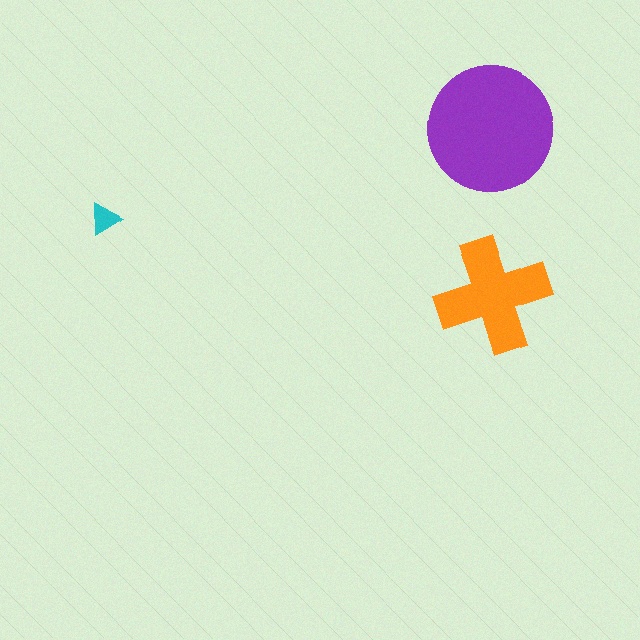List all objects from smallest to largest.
The cyan triangle, the orange cross, the purple circle.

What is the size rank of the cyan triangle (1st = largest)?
3rd.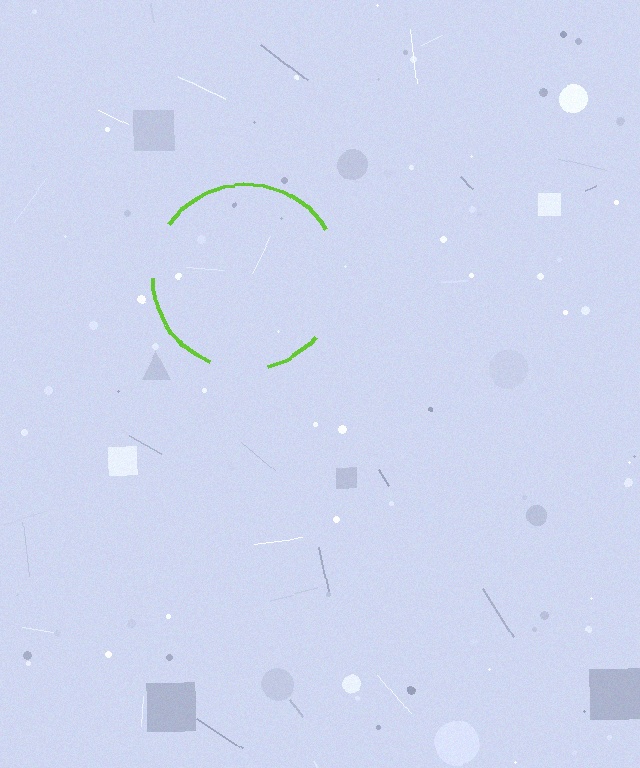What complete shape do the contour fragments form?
The contour fragments form a circle.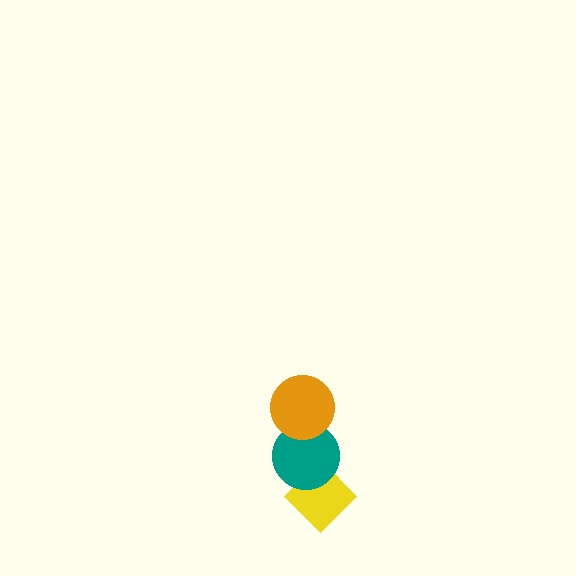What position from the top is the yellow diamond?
The yellow diamond is 3rd from the top.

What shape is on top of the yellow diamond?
The teal circle is on top of the yellow diamond.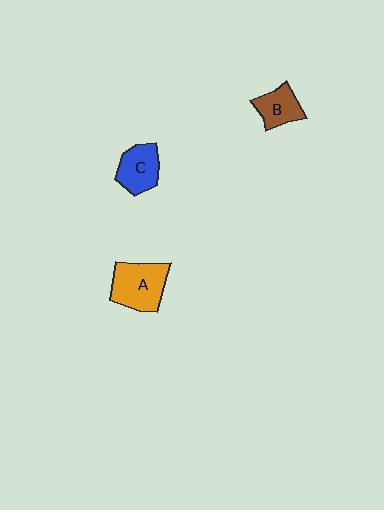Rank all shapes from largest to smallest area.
From largest to smallest: A (orange), C (blue), B (brown).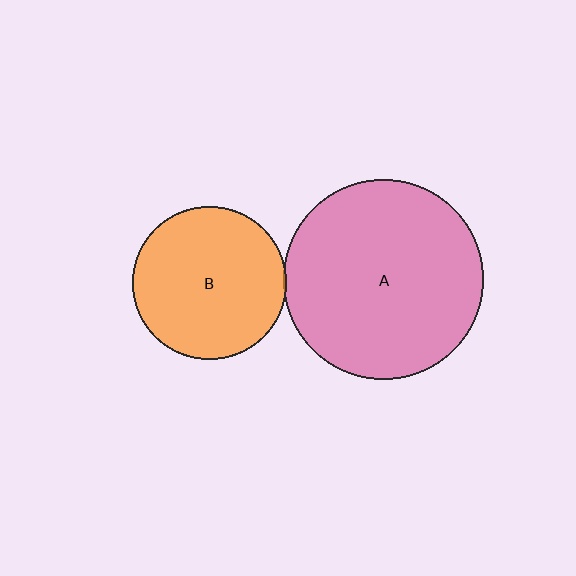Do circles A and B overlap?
Yes.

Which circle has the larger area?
Circle A (pink).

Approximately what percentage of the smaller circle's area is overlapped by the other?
Approximately 5%.